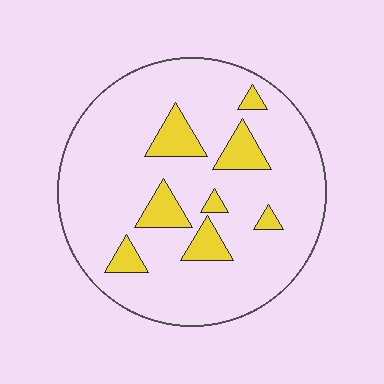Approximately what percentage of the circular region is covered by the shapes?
Approximately 15%.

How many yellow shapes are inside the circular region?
8.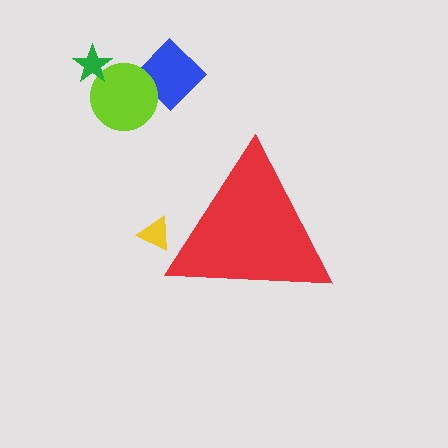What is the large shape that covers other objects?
A red triangle.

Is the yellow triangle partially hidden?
Yes, the yellow triangle is partially hidden behind the red triangle.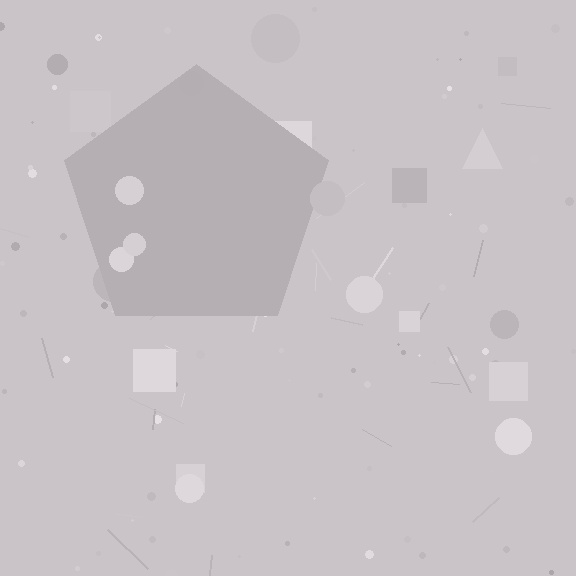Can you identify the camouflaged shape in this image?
The camouflaged shape is a pentagon.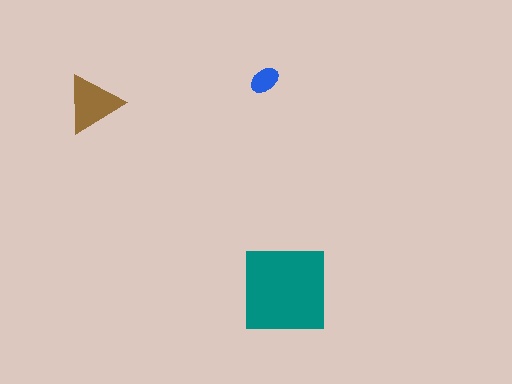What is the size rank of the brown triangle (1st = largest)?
2nd.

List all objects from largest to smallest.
The teal square, the brown triangle, the blue ellipse.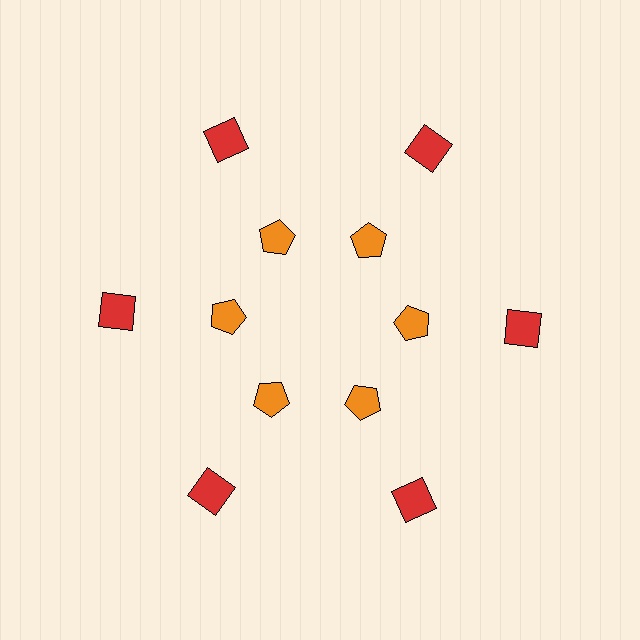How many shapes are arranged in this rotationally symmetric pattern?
There are 12 shapes, arranged in 6 groups of 2.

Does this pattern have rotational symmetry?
Yes, this pattern has 6-fold rotational symmetry. It looks the same after rotating 60 degrees around the center.